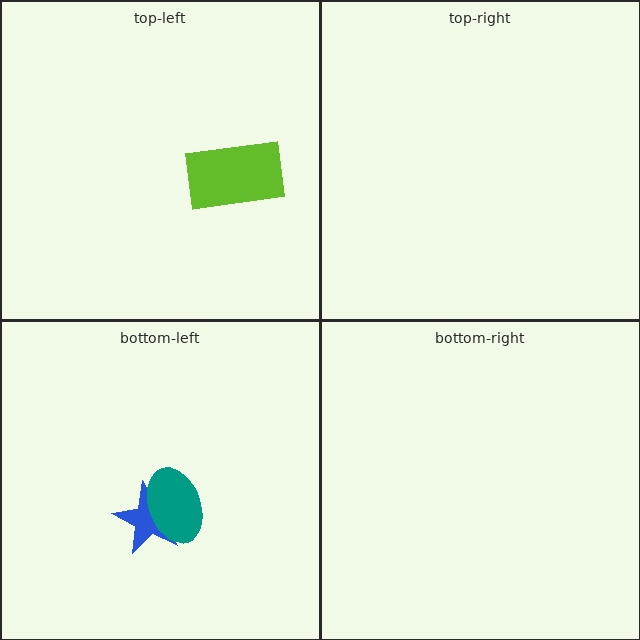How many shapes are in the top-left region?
1.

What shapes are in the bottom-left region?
The blue star, the teal ellipse.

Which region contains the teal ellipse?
The bottom-left region.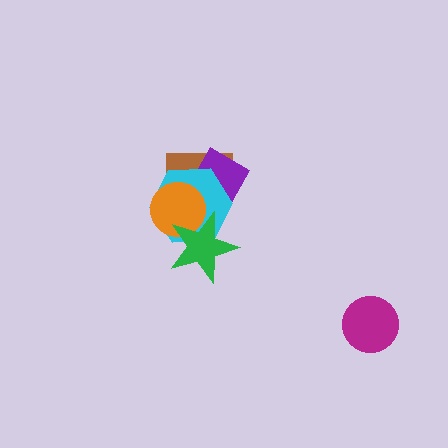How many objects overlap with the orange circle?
4 objects overlap with the orange circle.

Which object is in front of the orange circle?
The green star is in front of the orange circle.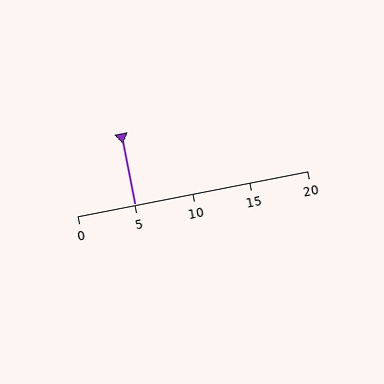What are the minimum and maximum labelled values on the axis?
The axis runs from 0 to 20.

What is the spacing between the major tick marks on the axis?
The major ticks are spaced 5 apart.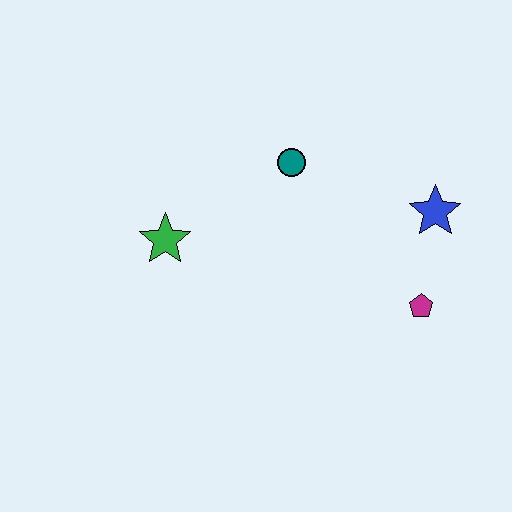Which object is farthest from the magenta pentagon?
The green star is farthest from the magenta pentagon.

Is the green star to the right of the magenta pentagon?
No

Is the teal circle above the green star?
Yes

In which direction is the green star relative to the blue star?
The green star is to the left of the blue star.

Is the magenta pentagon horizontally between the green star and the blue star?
Yes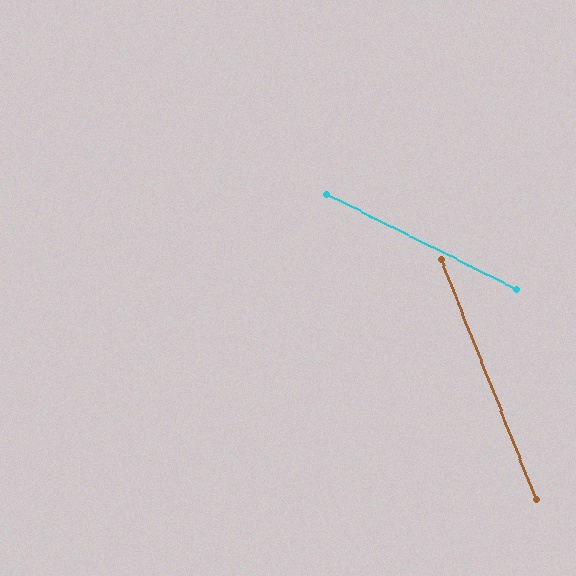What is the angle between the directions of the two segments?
Approximately 42 degrees.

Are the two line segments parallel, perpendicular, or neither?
Neither parallel nor perpendicular — they differ by about 42°.